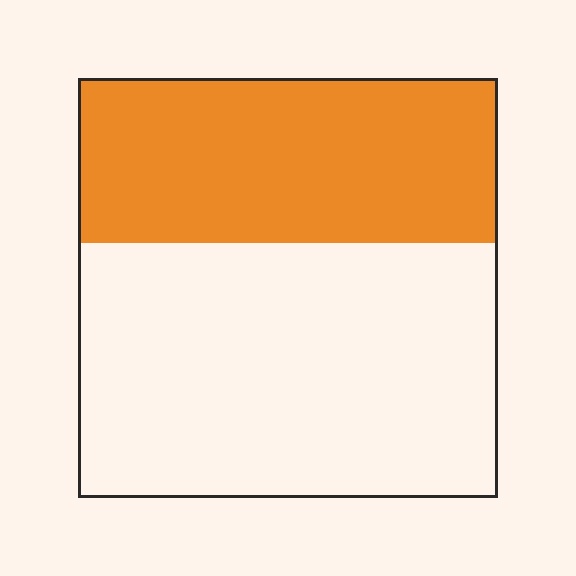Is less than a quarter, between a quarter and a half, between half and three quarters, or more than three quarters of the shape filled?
Between a quarter and a half.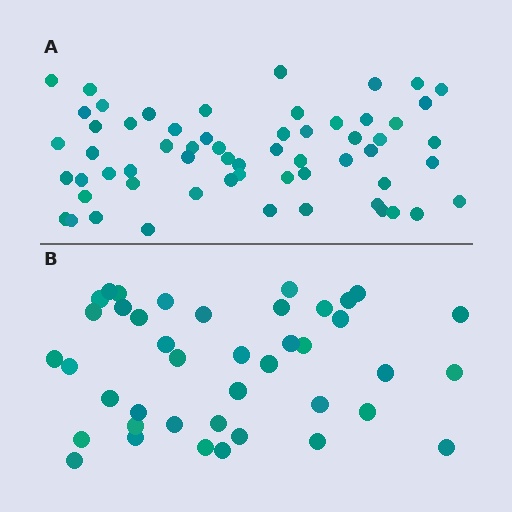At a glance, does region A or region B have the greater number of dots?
Region A (the top region) has more dots.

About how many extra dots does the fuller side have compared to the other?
Region A has approximately 20 more dots than region B.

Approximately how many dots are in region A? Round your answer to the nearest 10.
About 60 dots.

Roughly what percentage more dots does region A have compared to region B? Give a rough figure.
About 45% more.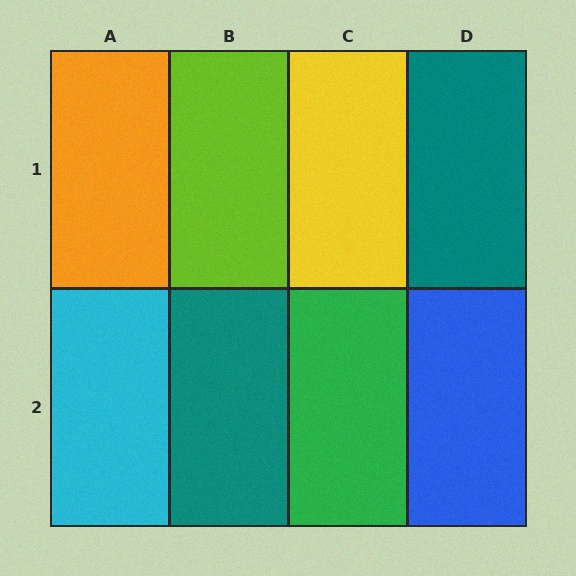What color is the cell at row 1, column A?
Orange.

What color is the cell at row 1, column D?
Teal.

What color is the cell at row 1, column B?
Lime.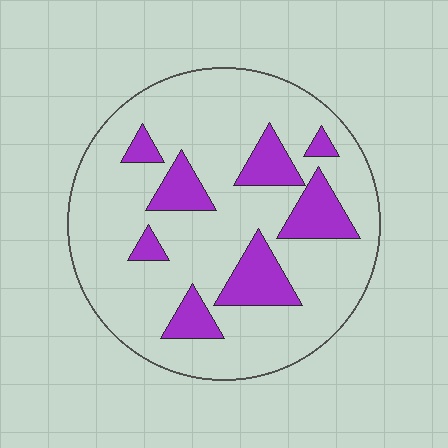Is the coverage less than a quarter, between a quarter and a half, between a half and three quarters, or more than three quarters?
Less than a quarter.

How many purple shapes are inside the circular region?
8.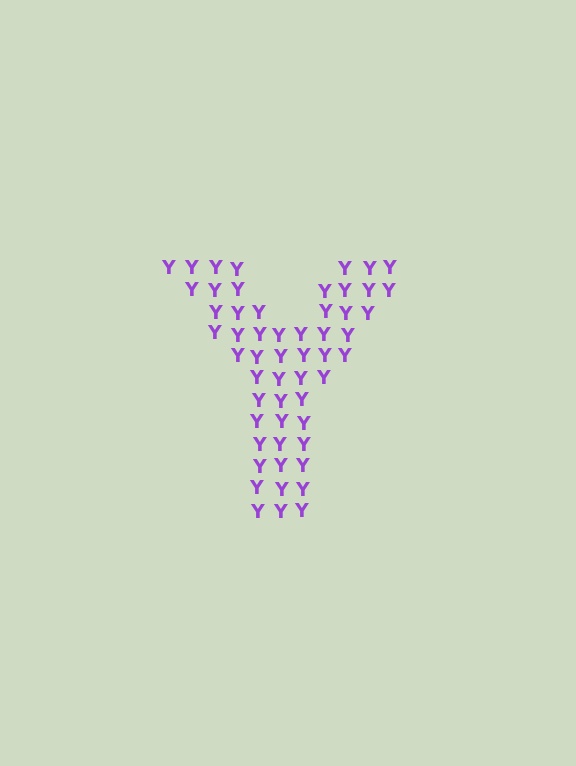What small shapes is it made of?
It is made of small letter Y's.